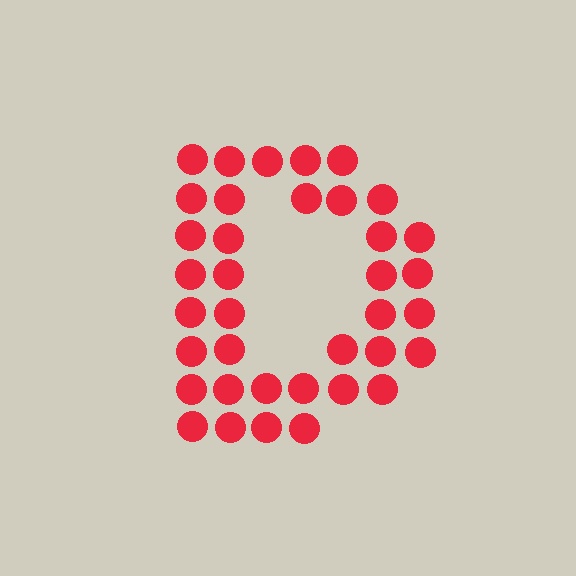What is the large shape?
The large shape is the letter D.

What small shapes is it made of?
It is made of small circles.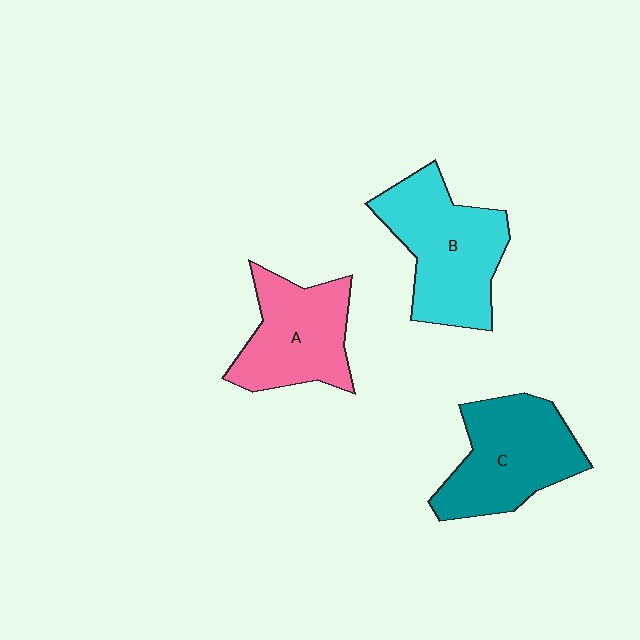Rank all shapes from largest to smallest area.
From largest to smallest: B (cyan), C (teal), A (pink).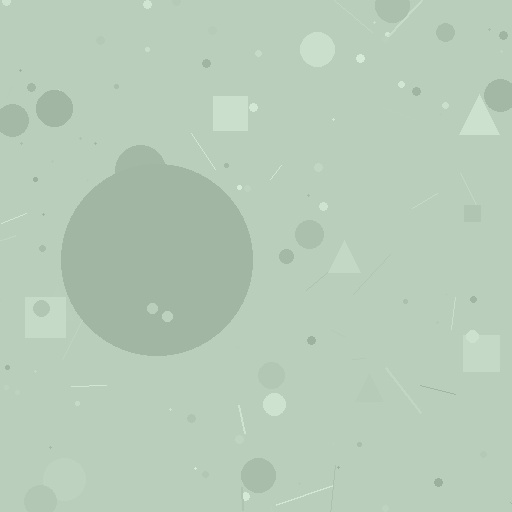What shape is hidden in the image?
A circle is hidden in the image.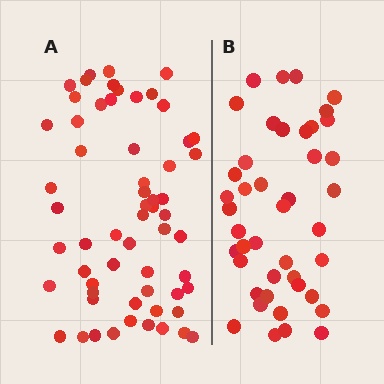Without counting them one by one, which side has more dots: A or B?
Region A (the left region) has more dots.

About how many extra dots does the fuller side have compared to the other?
Region A has approximately 15 more dots than region B.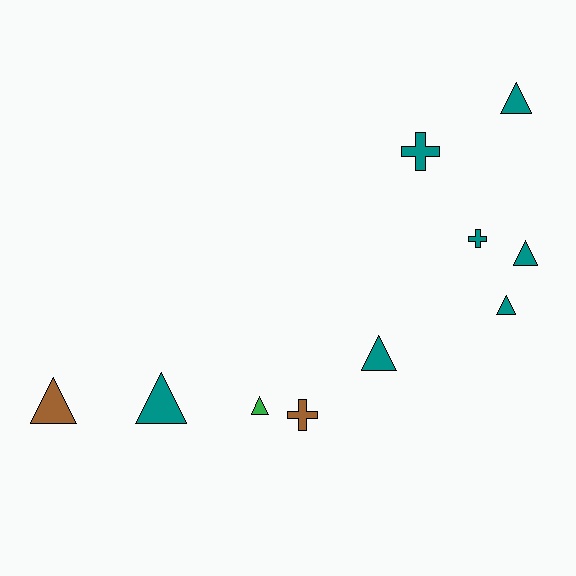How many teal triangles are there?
There are 5 teal triangles.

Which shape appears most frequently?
Triangle, with 7 objects.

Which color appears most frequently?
Teal, with 7 objects.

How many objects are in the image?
There are 10 objects.